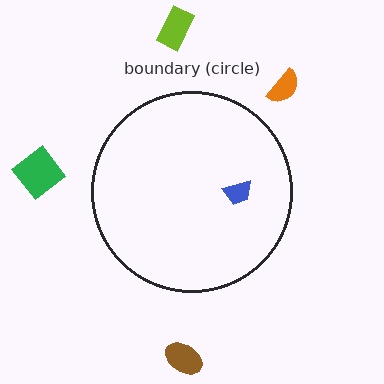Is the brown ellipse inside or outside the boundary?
Outside.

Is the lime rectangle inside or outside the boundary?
Outside.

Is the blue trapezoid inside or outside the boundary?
Inside.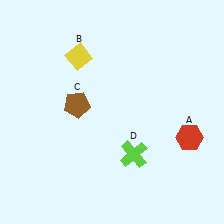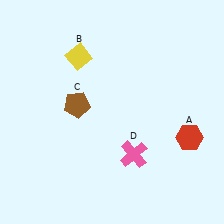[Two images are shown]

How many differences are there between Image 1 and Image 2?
There is 1 difference between the two images.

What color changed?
The cross (D) changed from lime in Image 1 to pink in Image 2.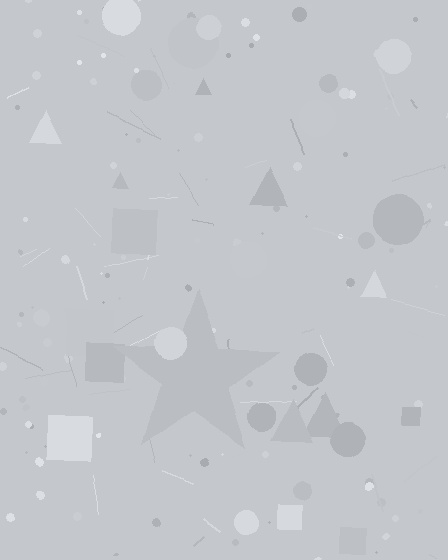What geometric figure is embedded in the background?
A star is embedded in the background.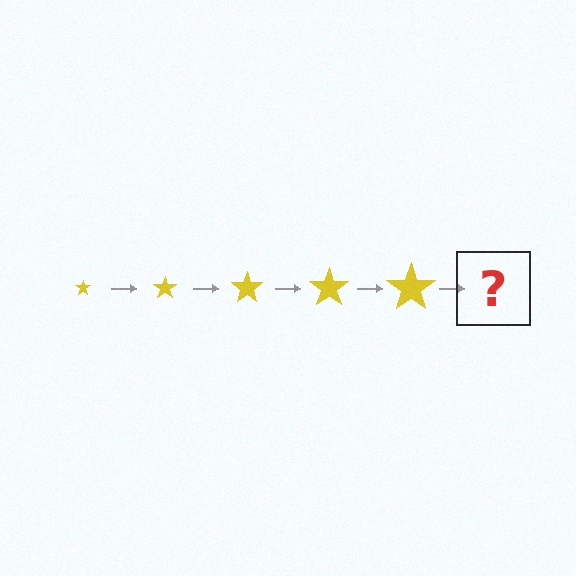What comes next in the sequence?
The next element should be a yellow star, larger than the previous one.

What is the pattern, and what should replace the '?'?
The pattern is that the star gets progressively larger each step. The '?' should be a yellow star, larger than the previous one.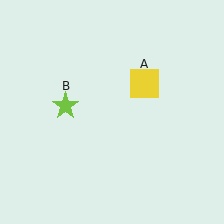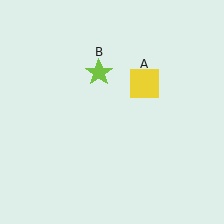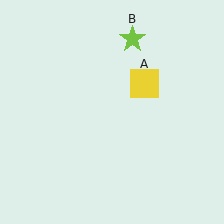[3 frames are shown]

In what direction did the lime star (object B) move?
The lime star (object B) moved up and to the right.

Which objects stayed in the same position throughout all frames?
Yellow square (object A) remained stationary.